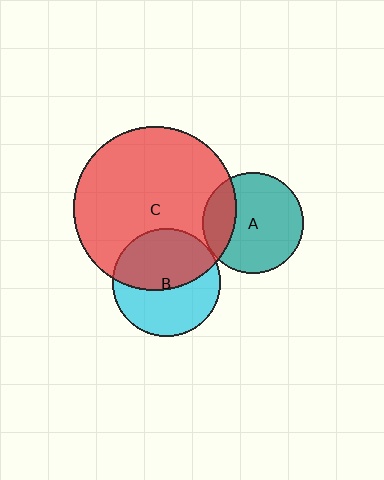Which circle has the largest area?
Circle C (red).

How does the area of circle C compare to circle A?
Approximately 2.6 times.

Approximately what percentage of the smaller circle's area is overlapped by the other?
Approximately 25%.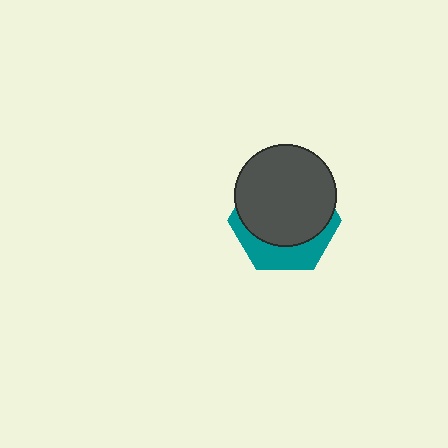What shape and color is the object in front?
The object in front is a dark gray circle.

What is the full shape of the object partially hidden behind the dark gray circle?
The partially hidden object is a teal hexagon.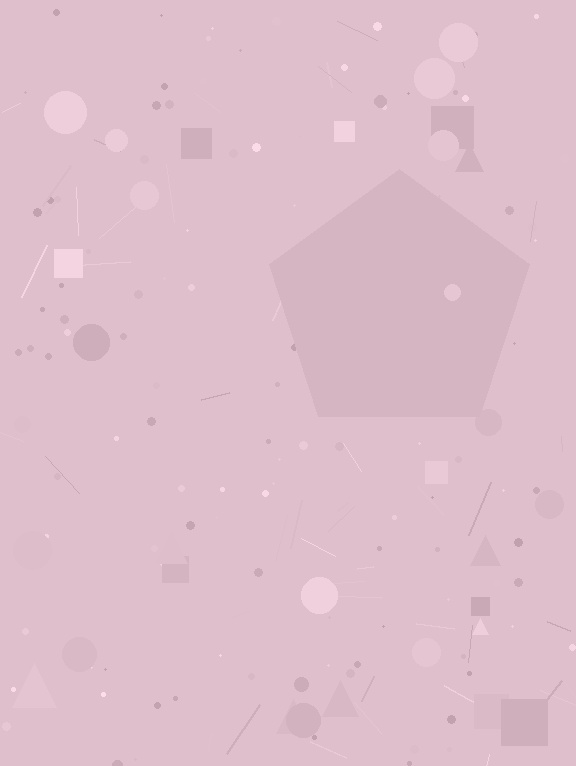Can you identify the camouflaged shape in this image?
The camouflaged shape is a pentagon.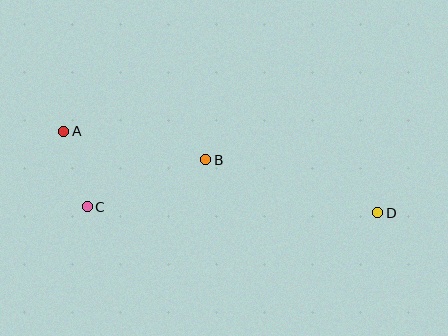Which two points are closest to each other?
Points A and C are closest to each other.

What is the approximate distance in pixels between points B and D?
The distance between B and D is approximately 180 pixels.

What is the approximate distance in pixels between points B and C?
The distance between B and C is approximately 128 pixels.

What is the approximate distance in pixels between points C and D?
The distance between C and D is approximately 291 pixels.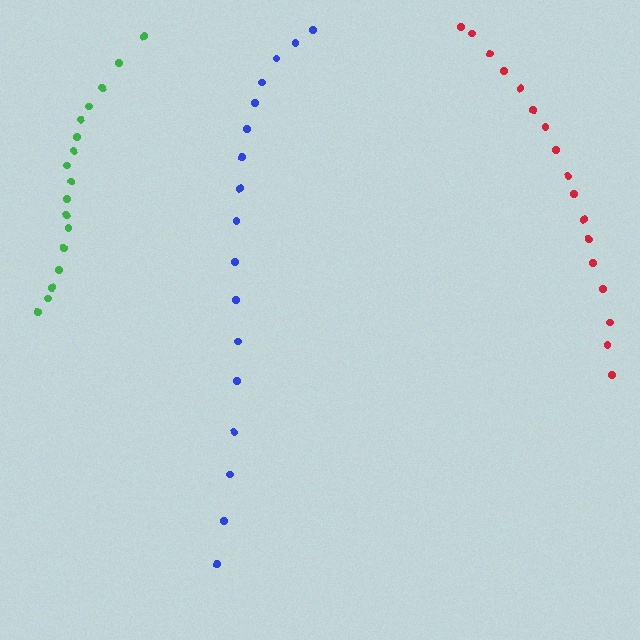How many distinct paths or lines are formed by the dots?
There are 3 distinct paths.